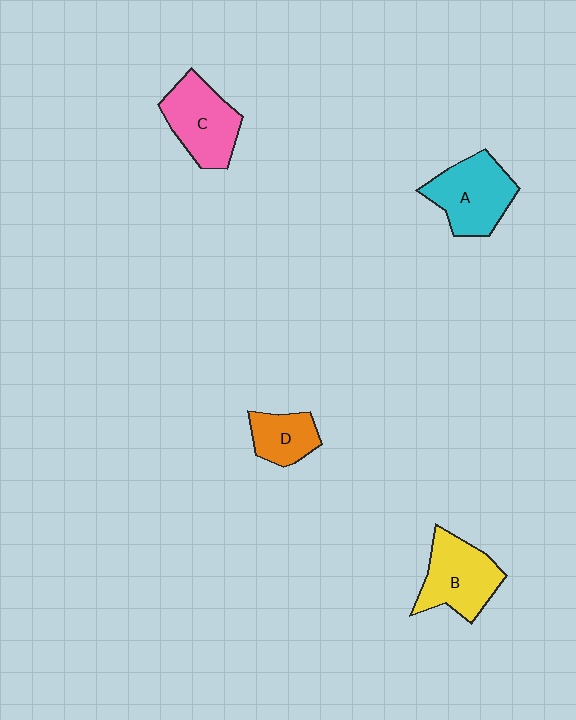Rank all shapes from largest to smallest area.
From largest to smallest: A (cyan), B (yellow), C (pink), D (orange).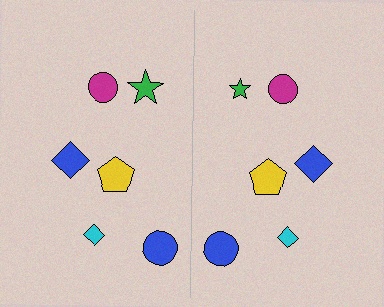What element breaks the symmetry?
The green star on the right side has a different size than its mirror counterpart.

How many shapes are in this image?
There are 12 shapes in this image.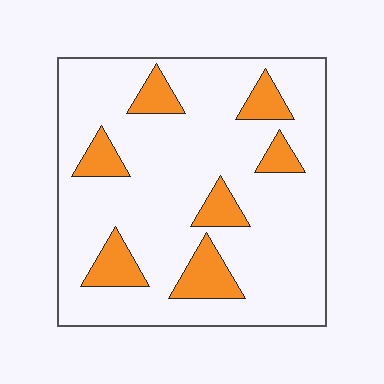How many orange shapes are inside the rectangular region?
7.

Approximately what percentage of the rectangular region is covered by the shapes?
Approximately 15%.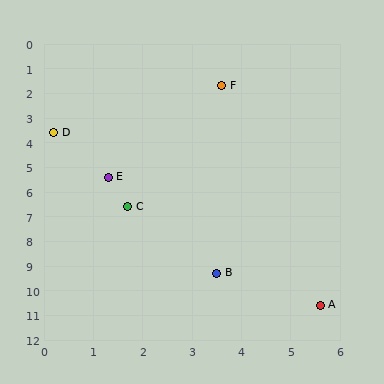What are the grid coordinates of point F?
Point F is at approximately (3.6, 1.7).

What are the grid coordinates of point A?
Point A is at approximately (5.6, 10.6).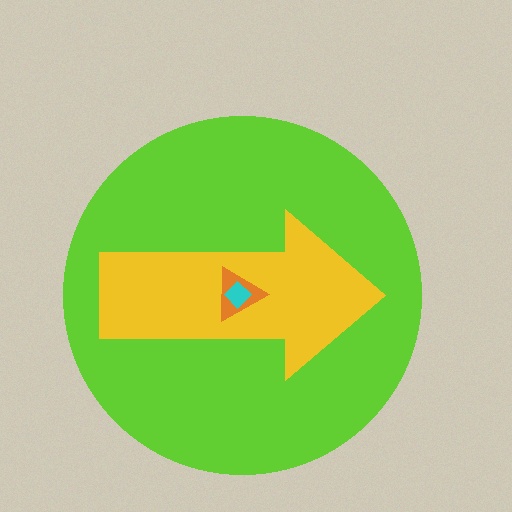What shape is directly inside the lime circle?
The yellow arrow.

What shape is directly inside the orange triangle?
The cyan diamond.